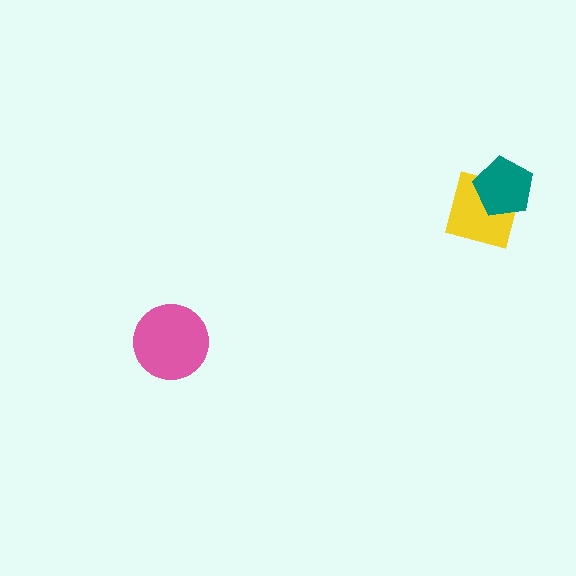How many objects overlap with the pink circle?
0 objects overlap with the pink circle.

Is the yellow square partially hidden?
Yes, it is partially covered by another shape.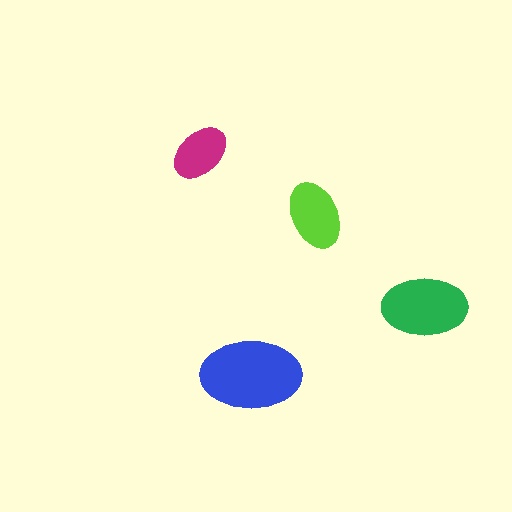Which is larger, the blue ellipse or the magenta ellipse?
The blue one.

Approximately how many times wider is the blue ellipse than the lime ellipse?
About 1.5 times wider.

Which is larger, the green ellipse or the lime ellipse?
The green one.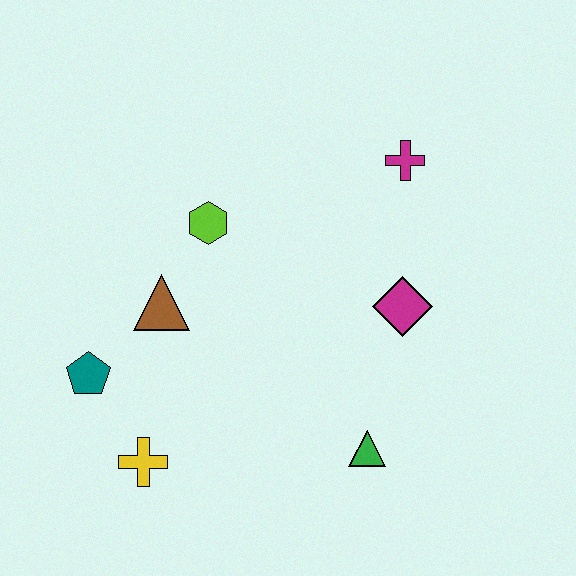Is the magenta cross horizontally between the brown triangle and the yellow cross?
No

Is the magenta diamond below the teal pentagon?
No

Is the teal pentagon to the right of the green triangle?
No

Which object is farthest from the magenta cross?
The yellow cross is farthest from the magenta cross.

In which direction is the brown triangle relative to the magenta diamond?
The brown triangle is to the left of the magenta diamond.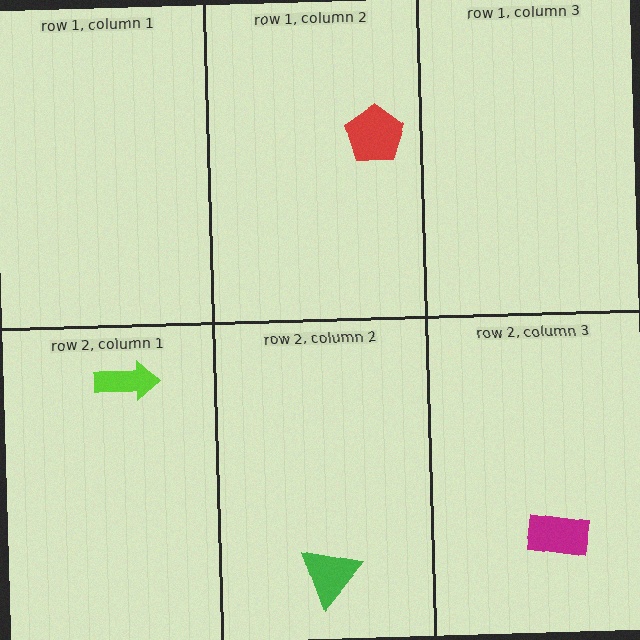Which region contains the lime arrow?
The row 2, column 1 region.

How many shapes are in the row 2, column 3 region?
1.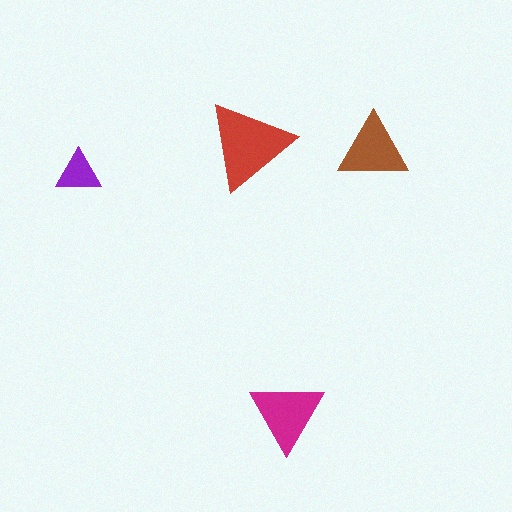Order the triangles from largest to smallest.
the red one, the magenta one, the brown one, the purple one.